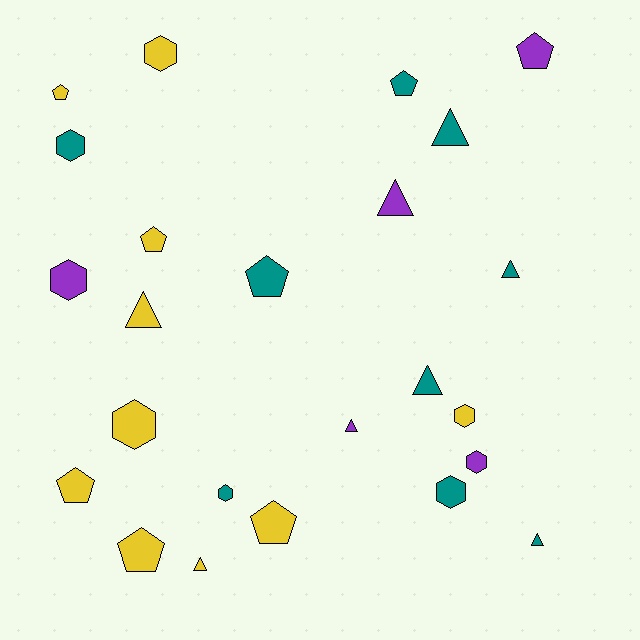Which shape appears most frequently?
Hexagon, with 8 objects.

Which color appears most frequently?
Yellow, with 10 objects.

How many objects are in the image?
There are 24 objects.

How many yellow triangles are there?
There are 2 yellow triangles.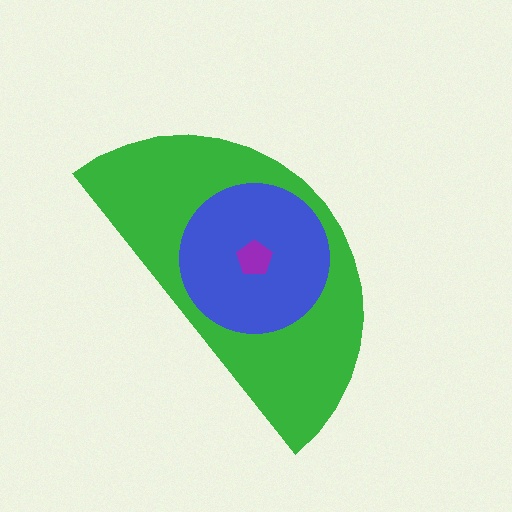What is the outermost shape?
The green semicircle.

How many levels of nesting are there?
3.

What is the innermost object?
The purple pentagon.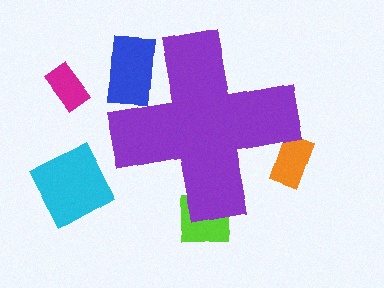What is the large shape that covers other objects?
A purple cross.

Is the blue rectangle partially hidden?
Yes, the blue rectangle is partially hidden behind the purple cross.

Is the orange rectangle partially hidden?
Yes, the orange rectangle is partially hidden behind the purple cross.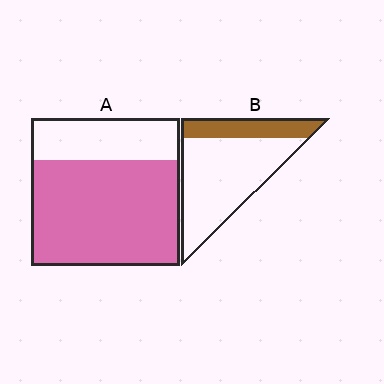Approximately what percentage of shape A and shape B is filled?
A is approximately 70% and B is approximately 25%.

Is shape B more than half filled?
No.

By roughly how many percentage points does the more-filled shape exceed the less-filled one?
By roughly 45 percentage points (A over B).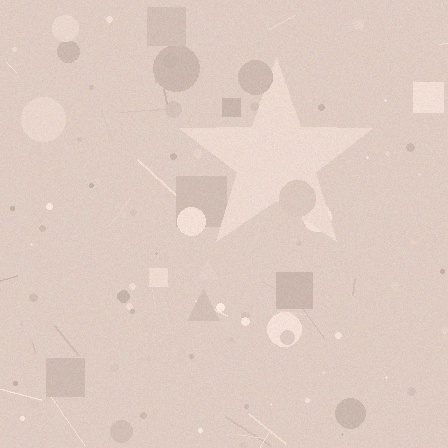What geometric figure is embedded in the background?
A star is embedded in the background.